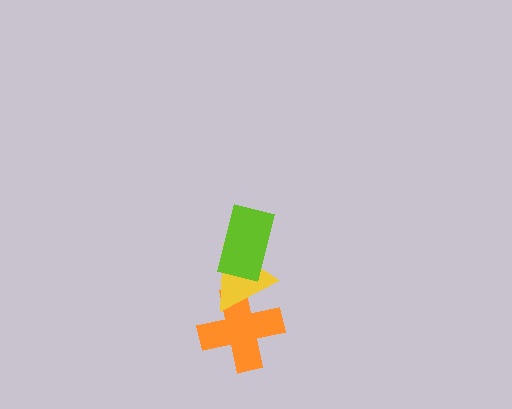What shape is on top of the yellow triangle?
The lime rectangle is on top of the yellow triangle.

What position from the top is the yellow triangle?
The yellow triangle is 2nd from the top.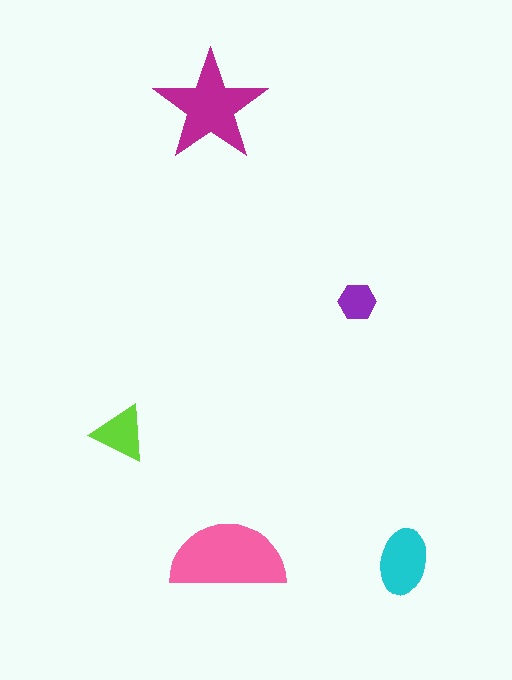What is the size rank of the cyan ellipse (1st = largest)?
3rd.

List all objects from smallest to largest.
The purple hexagon, the lime triangle, the cyan ellipse, the magenta star, the pink semicircle.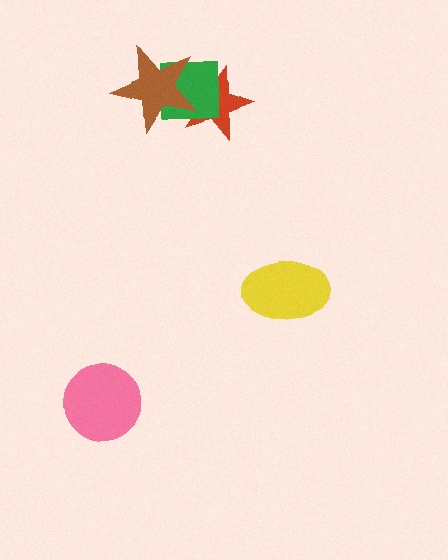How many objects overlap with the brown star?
2 objects overlap with the brown star.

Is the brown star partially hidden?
No, no other shape covers it.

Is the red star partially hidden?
Yes, it is partially covered by another shape.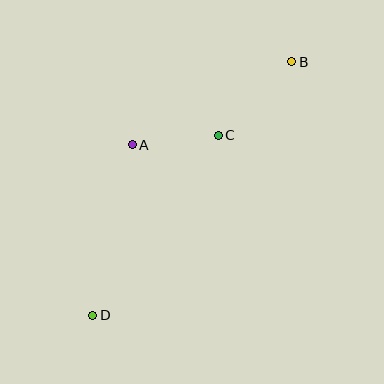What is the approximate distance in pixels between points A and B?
The distance between A and B is approximately 180 pixels.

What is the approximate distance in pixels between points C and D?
The distance between C and D is approximately 219 pixels.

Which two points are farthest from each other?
Points B and D are farthest from each other.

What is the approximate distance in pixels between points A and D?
The distance between A and D is approximately 175 pixels.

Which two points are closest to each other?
Points A and C are closest to each other.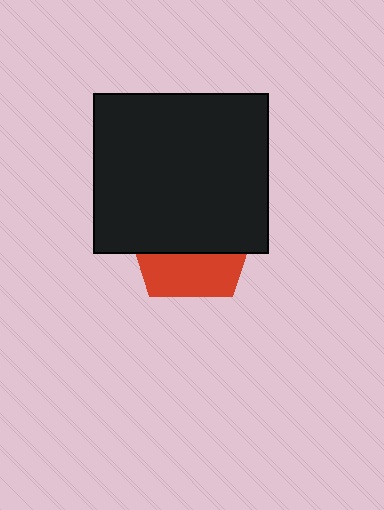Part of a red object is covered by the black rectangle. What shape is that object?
It is a pentagon.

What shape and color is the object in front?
The object in front is a black rectangle.